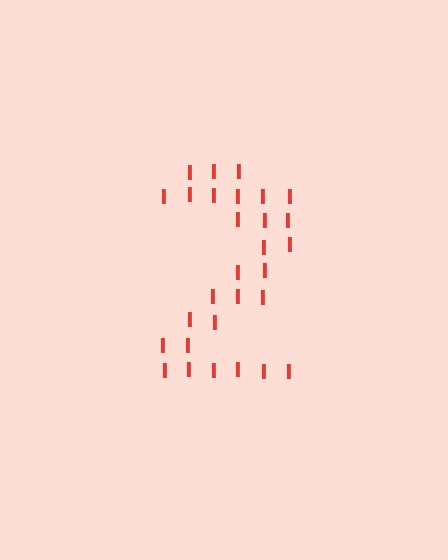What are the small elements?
The small elements are letter I's.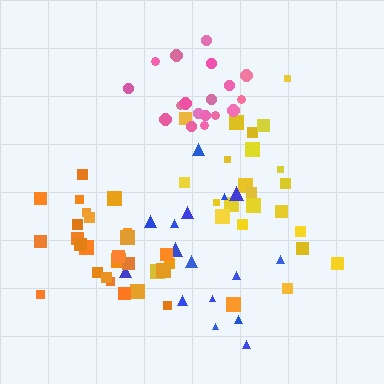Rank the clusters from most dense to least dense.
pink, orange, yellow, blue.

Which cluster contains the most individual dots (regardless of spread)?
Orange (27).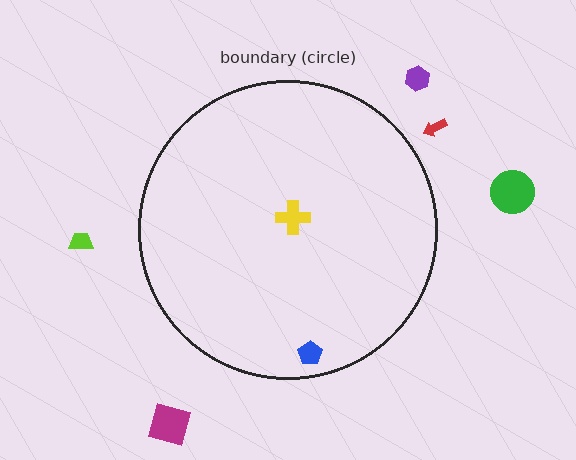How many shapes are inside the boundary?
2 inside, 5 outside.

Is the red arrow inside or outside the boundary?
Outside.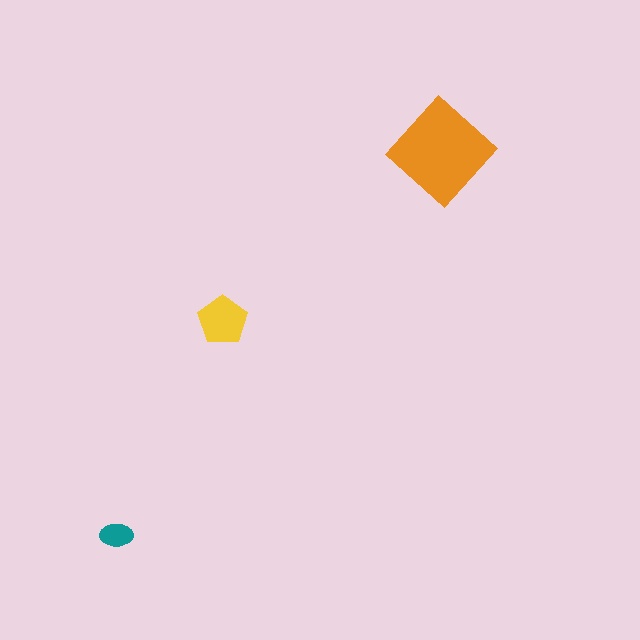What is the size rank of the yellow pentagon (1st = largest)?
2nd.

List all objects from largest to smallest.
The orange diamond, the yellow pentagon, the teal ellipse.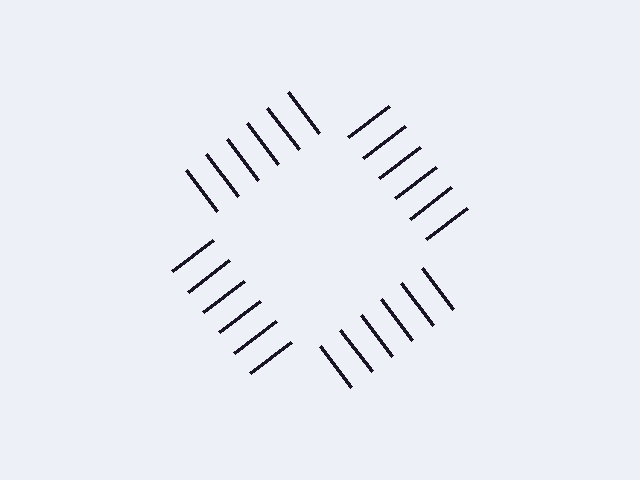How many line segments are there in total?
24 — 6 along each of the 4 edges.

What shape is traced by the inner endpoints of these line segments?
An illusory square — the line segments terminate on its edges but no continuous stroke is drawn.